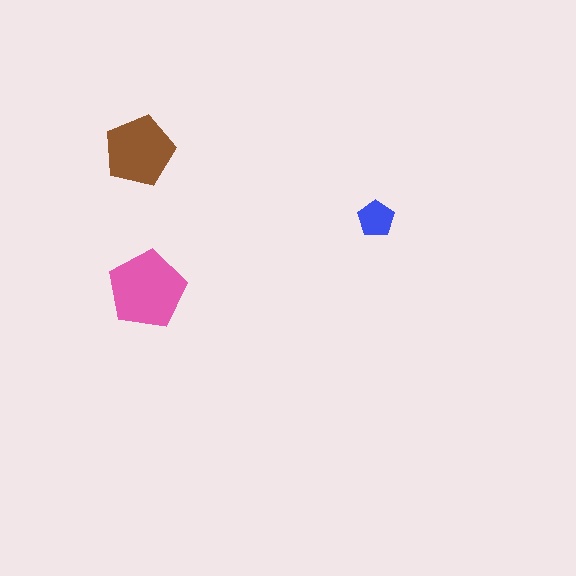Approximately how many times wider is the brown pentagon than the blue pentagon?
About 2 times wider.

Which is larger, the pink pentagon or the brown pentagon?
The pink one.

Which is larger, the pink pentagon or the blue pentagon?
The pink one.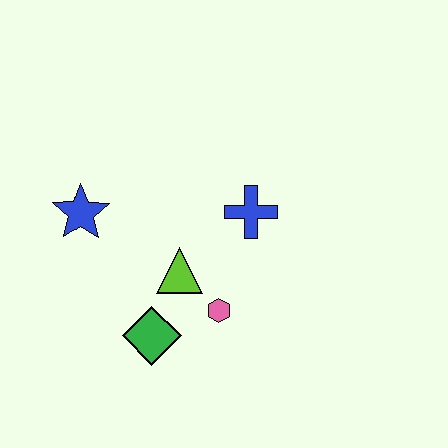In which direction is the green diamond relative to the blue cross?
The green diamond is below the blue cross.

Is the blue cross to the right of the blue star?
Yes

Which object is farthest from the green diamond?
The blue cross is farthest from the green diamond.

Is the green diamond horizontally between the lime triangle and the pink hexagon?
No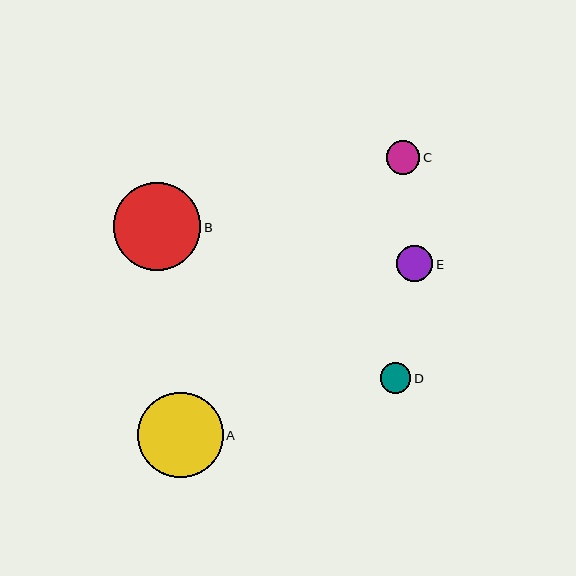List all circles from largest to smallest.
From largest to smallest: B, A, E, C, D.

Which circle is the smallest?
Circle D is the smallest with a size of approximately 31 pixels.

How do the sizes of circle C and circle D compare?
Circle C and circle D are approximately the same size.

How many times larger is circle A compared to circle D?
Circle A is approximately 2.8 times the size of circle D.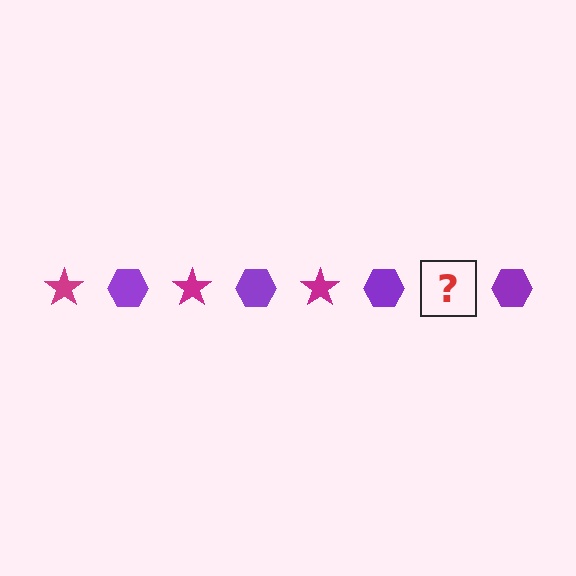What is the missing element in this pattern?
The missing element is a magenta star.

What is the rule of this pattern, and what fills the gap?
The rule is that the pattern alternates between magenta star and purple hexagon. The gap should be filled with a magenta star.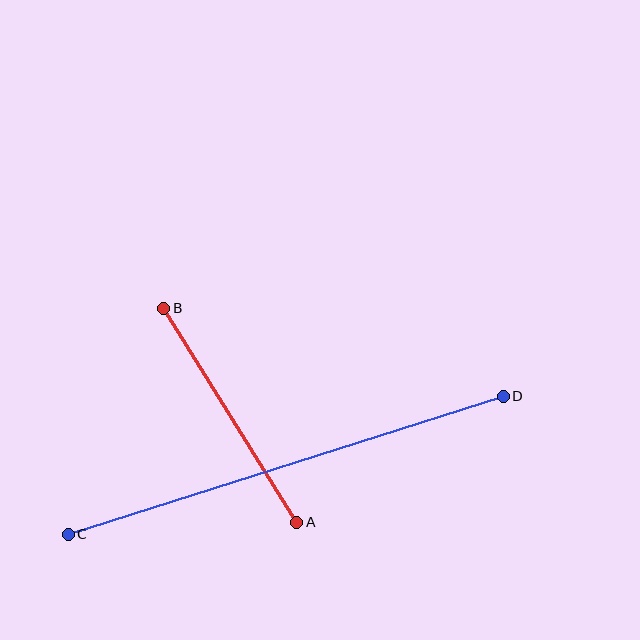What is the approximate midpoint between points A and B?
The midpoint is at approximately (230, 415) pixels.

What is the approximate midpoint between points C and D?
The midpoint is at approximately (286, 465) pixels.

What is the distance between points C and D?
The distance is approximately 456 pixels.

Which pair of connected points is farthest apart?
Points C and D are farthest apart.